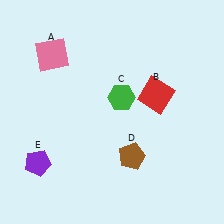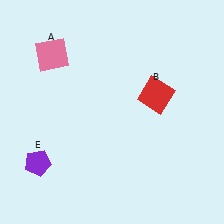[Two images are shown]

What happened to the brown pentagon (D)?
The brown pentagon (D) was removed in Image 2. It was in the bottom-right area of Image 1.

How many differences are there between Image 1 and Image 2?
There are 2 differences between the two images.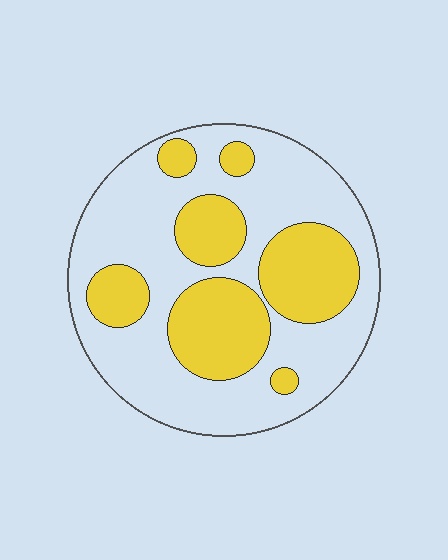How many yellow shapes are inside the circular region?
7.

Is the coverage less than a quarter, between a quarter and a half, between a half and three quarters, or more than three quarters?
Between a quarter and a half.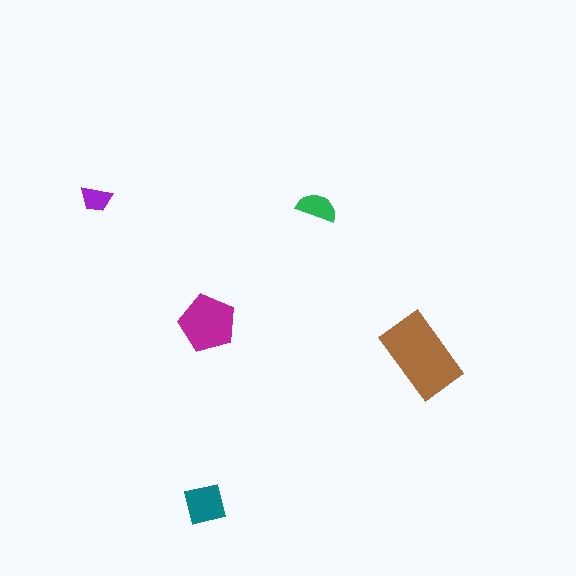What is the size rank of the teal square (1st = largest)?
3rd.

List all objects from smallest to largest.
The purple trapezoid, the green semicircle, the teal square, the magenta pentagon, the brown rectangle.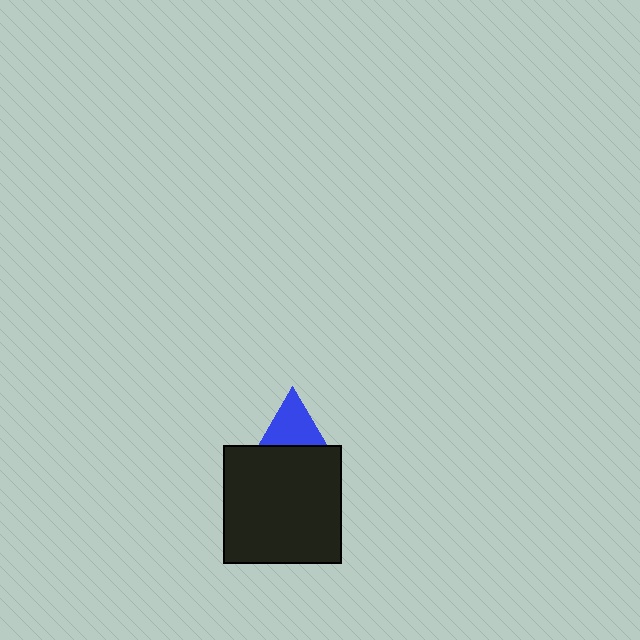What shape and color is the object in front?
The object in front is a black square.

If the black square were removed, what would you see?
You would see the complete blue triangle.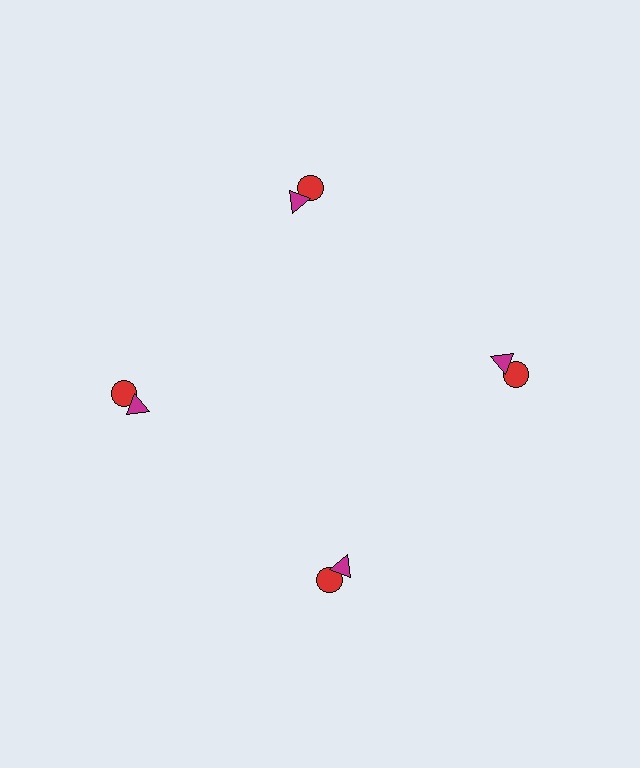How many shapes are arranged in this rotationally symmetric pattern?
There are 8 shapes, arranged in 4 groups of 2.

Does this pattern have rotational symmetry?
Yes, this pattern has 4-fold rotational symmetry. It looks the same after rotating 90 degrees around the center.